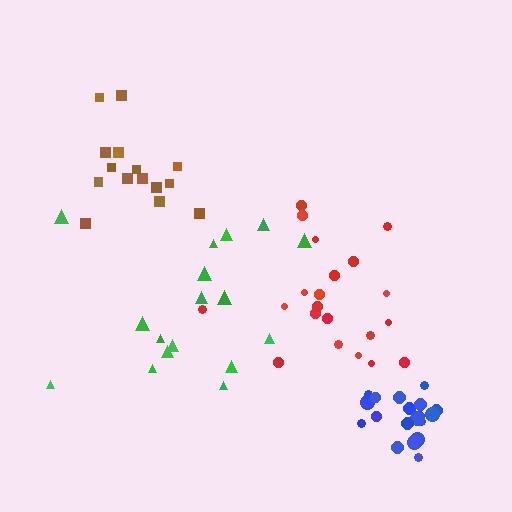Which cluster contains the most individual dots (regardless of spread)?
Red (21).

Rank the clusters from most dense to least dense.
blue, brown, red, green.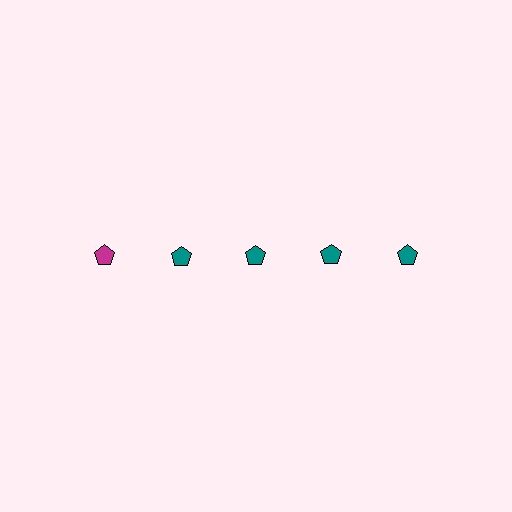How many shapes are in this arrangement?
There are 5 shapes arranged in a grid pattern.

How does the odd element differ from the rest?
It has a different color: magenta instead of teal.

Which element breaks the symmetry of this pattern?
The magenta pentagon in the top row, leftmost column breaks the symmetry. All other shapes are teal pentagons.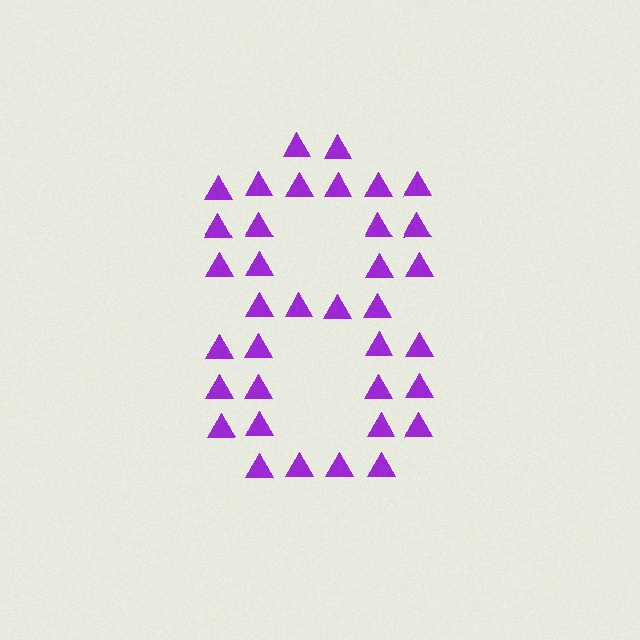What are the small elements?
The small elements are triangles.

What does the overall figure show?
The overall figure shows the digit 8.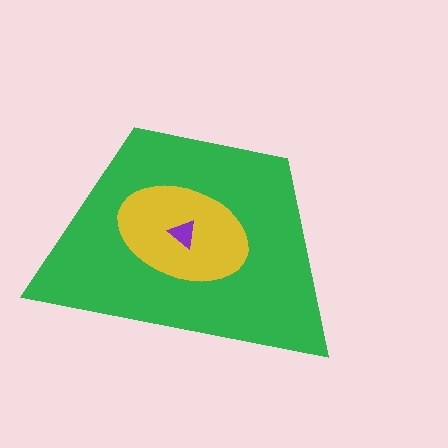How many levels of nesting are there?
3.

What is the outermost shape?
The green trapezoid.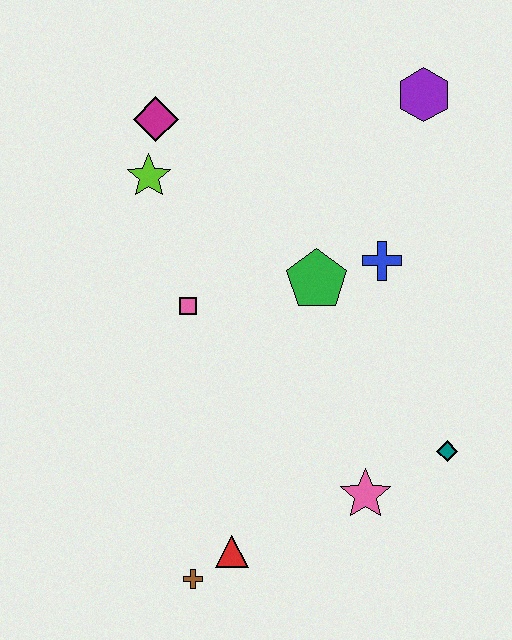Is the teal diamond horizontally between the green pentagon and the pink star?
No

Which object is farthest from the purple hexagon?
The brown cross is farthest from the purple hexagon.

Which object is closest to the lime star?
The magenta diamond is closest to the lime star.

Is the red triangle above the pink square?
No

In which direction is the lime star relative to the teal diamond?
The lime star is to the left of the teal diamond.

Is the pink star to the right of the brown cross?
Yes